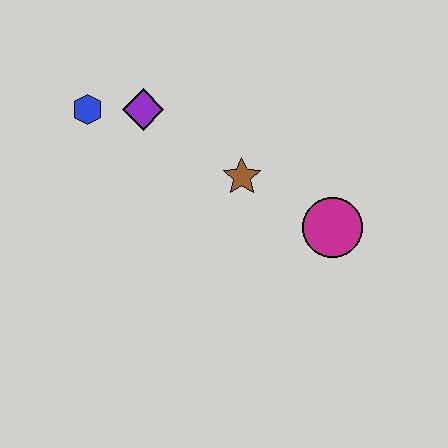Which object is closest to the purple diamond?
The blue hexagon is closest to the purple diamond.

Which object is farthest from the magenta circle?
The blue hexagon is farthest from the magenta circle.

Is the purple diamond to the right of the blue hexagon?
Yes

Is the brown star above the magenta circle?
Yes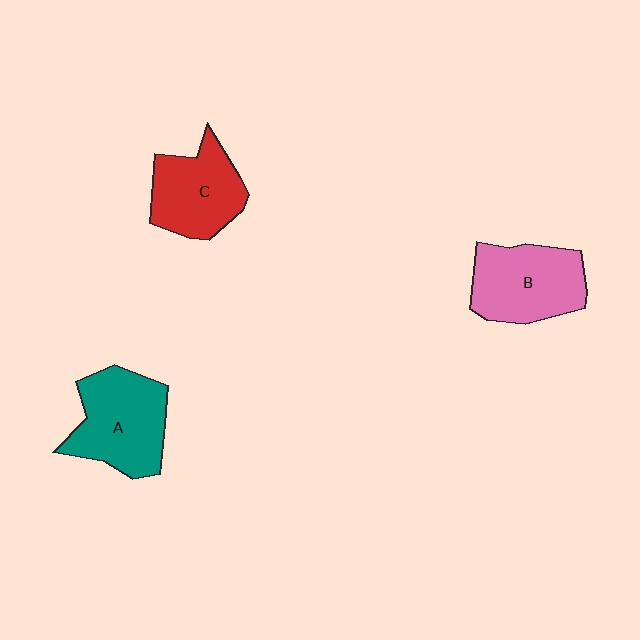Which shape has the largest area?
Shape A (teal).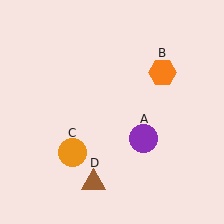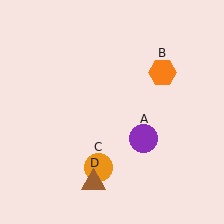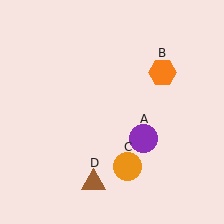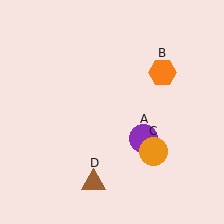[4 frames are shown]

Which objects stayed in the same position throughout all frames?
Purple circle (object A) and orange hexagon (object B) and brown triangle (object D) remained stationary.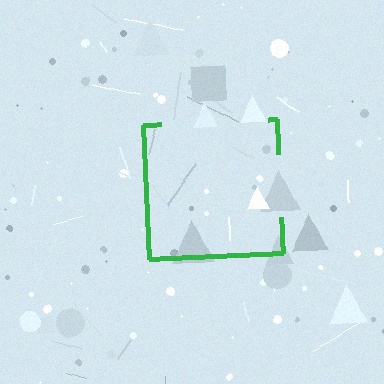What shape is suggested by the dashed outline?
The dashed outline suggests a square.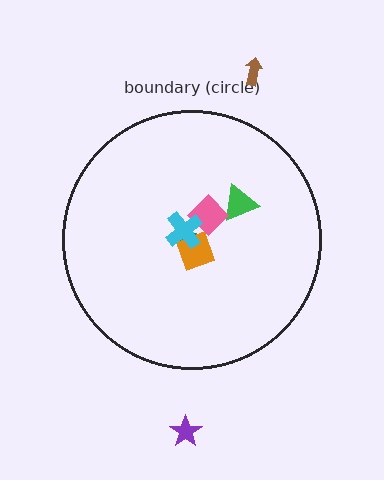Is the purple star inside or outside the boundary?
Outside.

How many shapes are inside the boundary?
5 inside, 2 outside.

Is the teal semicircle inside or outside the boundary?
Inside.